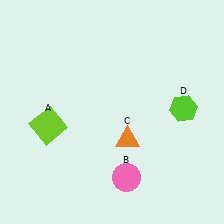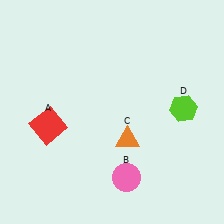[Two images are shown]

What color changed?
The square (A) changed from lime in Image 1 to red in Image 2.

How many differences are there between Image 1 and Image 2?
There is 1 difference between the two images.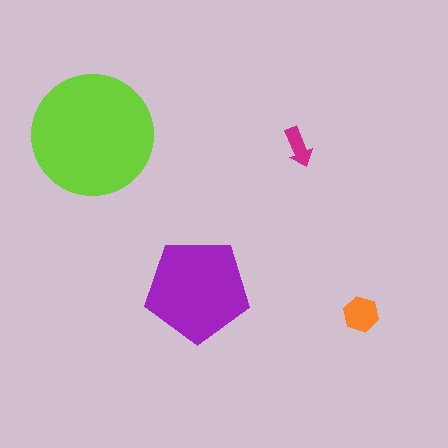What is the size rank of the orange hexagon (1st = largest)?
3rd.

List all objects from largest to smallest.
The lime circle, the purple pentagon, the orange hexagon, the magenta arrow.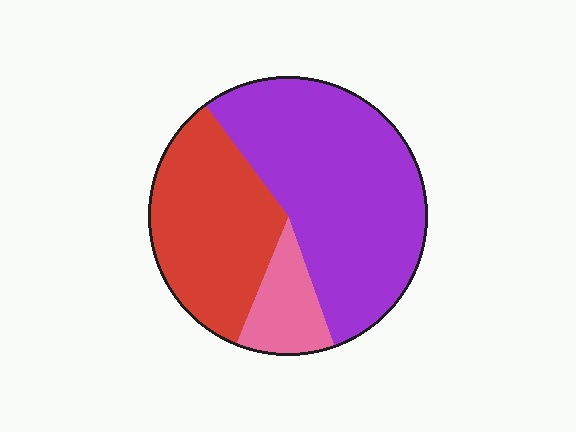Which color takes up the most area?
Purple, at roughly 55%.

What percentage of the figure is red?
Red covers about 35% of the figure.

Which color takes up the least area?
Pink, at roughly 10%.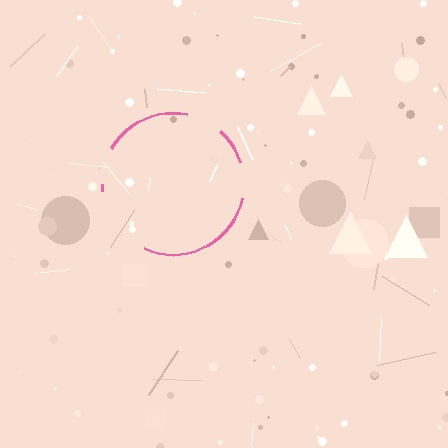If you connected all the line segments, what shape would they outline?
They would outline a circle.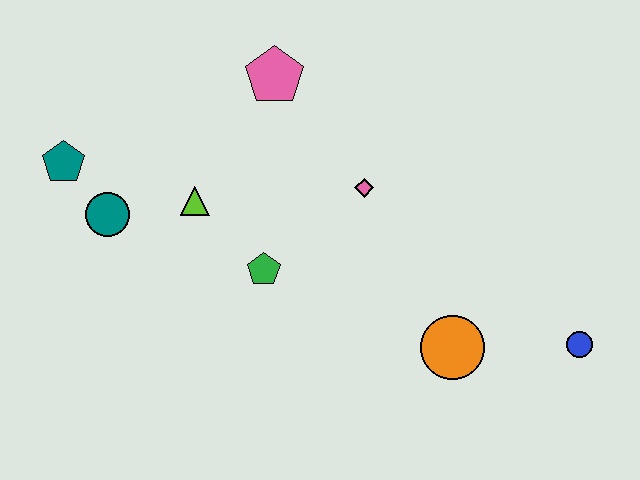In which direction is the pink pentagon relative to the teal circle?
The pink pentagon is to the right of the teal circle.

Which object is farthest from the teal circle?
The blue circle is farthest from the teal circle.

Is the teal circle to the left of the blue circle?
Yes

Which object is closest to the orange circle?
The blue circle is closest to the orange circle.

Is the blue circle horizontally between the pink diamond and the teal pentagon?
No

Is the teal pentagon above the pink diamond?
Yes